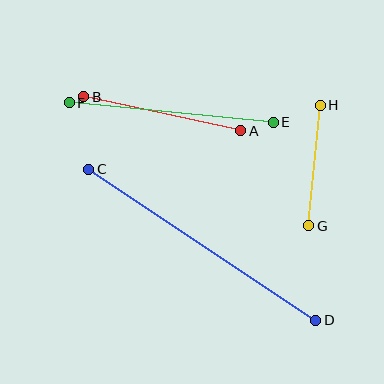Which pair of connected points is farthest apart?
Points C and D are farthest apart.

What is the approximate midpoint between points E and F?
The midpoint is at approximately (171, 112) pixels.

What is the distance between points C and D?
The distance is approximately 273 pixels.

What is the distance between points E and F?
The distance is approximately 205 pixels.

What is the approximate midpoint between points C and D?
The midpoint is at approximately (202, 245) pixels.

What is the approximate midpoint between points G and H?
The midpoint is at approximately (314, 165) pixels.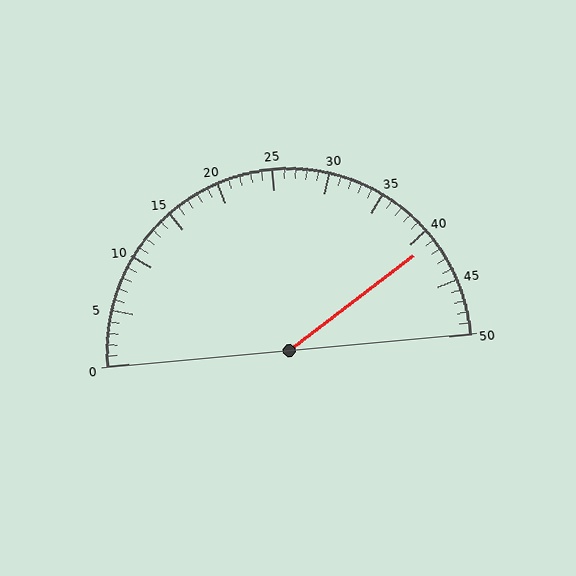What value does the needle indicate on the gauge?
The needle indicates approximately 41.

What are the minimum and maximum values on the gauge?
The gauge ranges from 0 to 50.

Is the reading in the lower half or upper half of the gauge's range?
The reading is in the upper half of the range (0 to 50).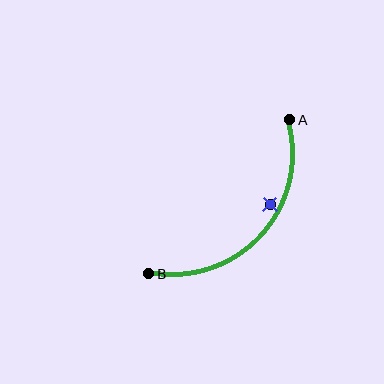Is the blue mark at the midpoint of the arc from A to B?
No — the blue mark does not lie on the arc at all. It sits slightly inside the curve.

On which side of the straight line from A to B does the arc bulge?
The arc bulges below and to the right of the straight line connecting A and B.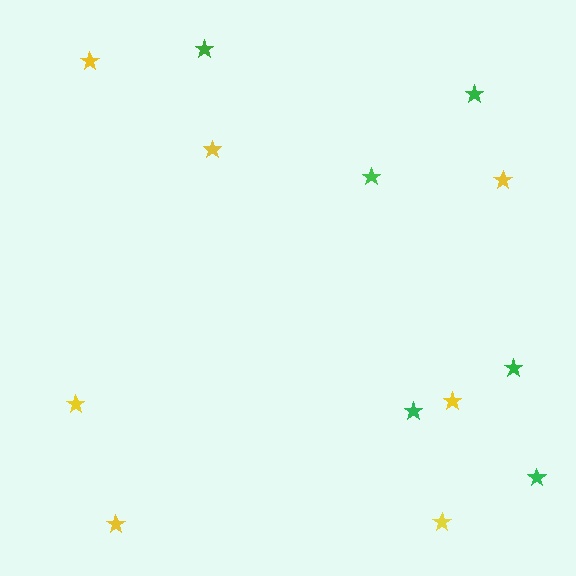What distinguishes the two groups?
There are 2 groups: one group of green stars (6) and one group of yellow stars (7).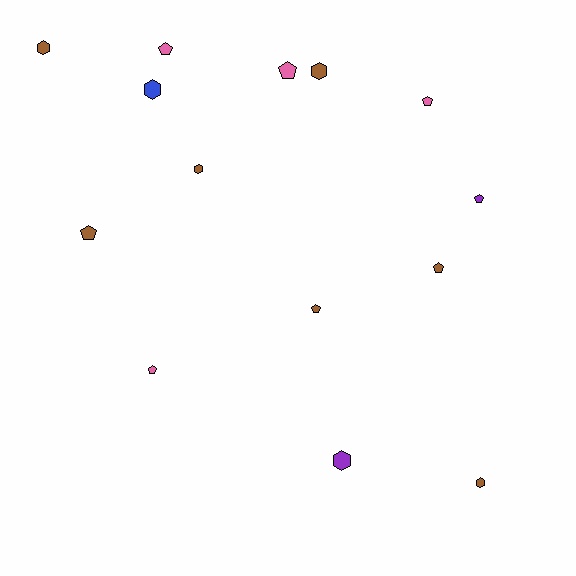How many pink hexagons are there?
There are no pink hexagons.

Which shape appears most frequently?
Pentagon, with 8 objects.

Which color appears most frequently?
Brown, with 7 objects.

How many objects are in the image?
There are 14 objects.